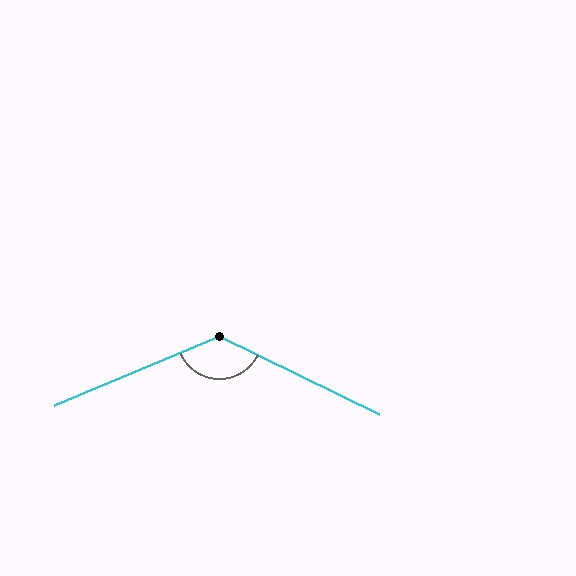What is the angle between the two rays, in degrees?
Approximately 131 degrees.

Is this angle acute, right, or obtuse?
It is obtuse.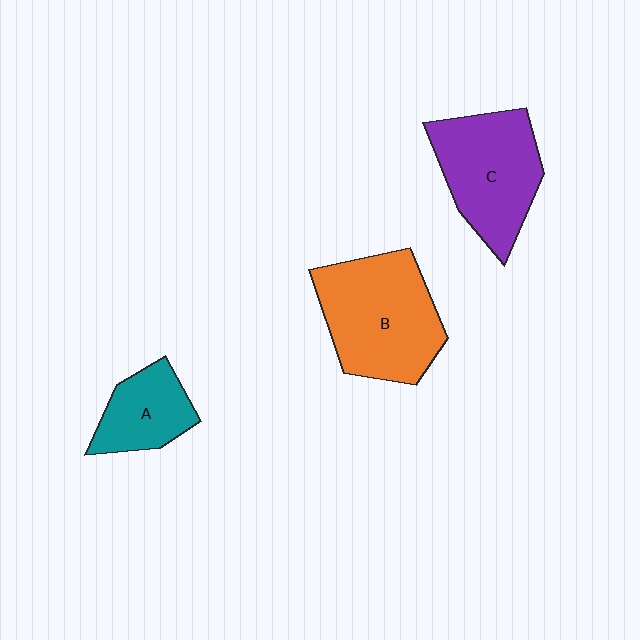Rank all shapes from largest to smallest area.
From largest to smallest: B (orange), C (purple), A (teal).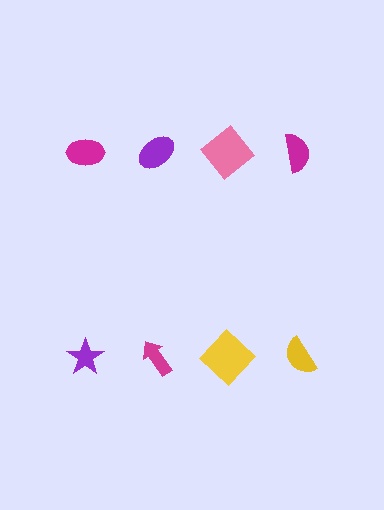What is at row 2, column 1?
A purple star.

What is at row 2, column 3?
A yellow diamond.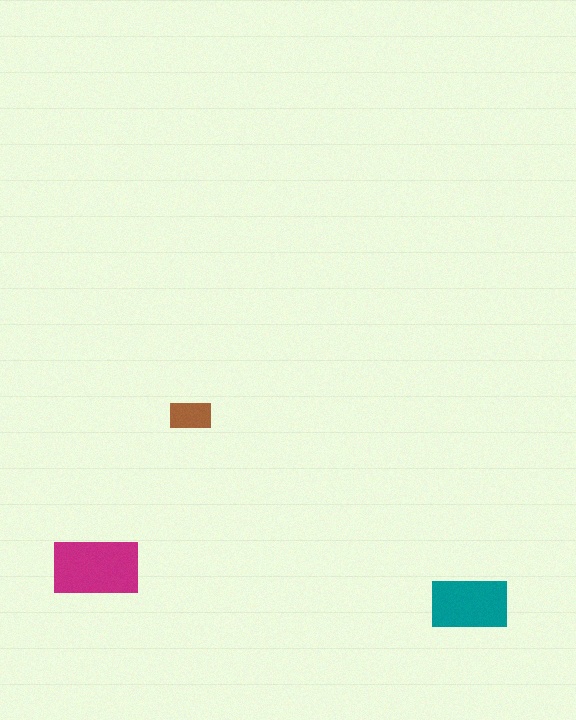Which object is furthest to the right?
The teal rectangle is rightmost.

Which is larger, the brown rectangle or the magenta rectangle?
The magenta one.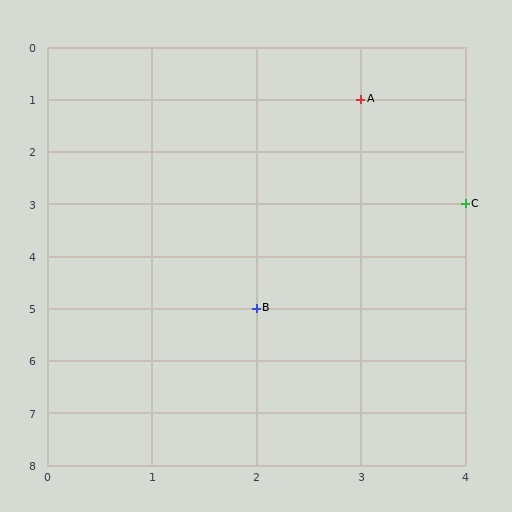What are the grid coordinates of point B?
Point B is at grid coordinates (2, 5).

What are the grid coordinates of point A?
Point A is at grid coordinates (3, 1).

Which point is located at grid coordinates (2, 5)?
Point B is at (2, 5).